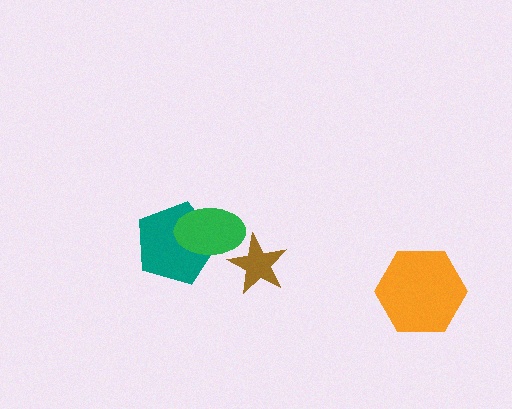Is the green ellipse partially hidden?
Yes, it is partially covered by another shape.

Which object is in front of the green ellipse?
The brown star is in front of the green ellipse.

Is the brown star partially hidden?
No, no other shape covers it.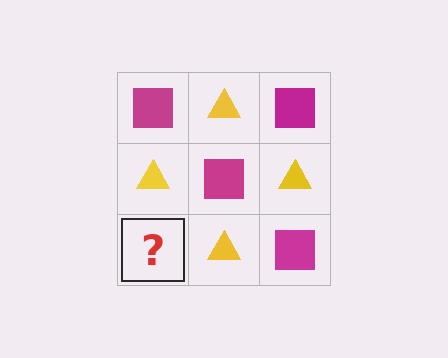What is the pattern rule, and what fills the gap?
The rule is that it alternates magenta square and yellow triangle in a checkerboard pattern. The gap should be filled with a magenta square.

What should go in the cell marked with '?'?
The missing cell should contain a magenta square.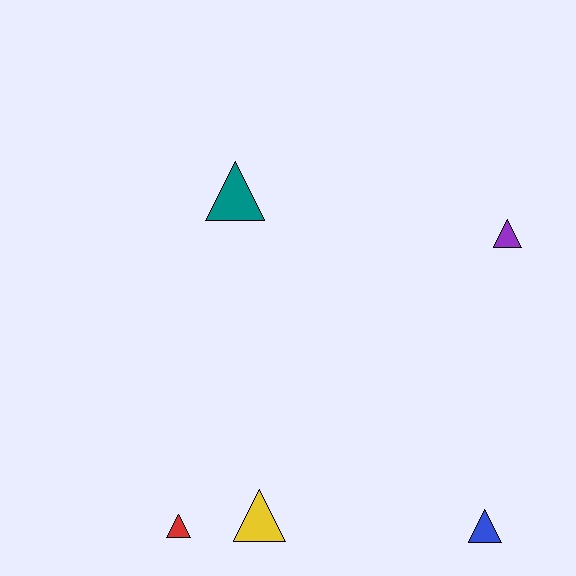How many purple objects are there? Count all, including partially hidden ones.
There is 1 purple object.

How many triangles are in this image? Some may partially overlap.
There are 5 triangles.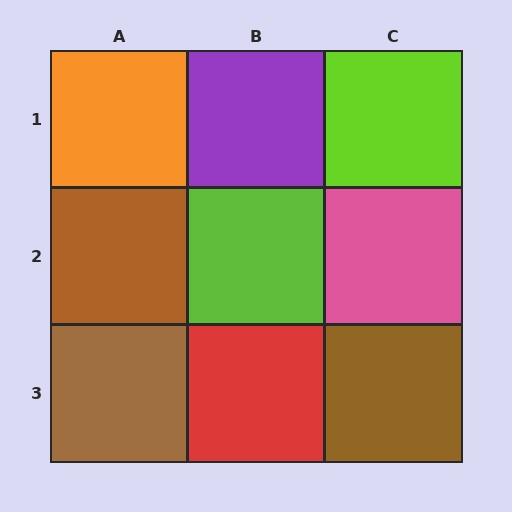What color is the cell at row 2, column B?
Lime.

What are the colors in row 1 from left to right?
Orange, purple, lime.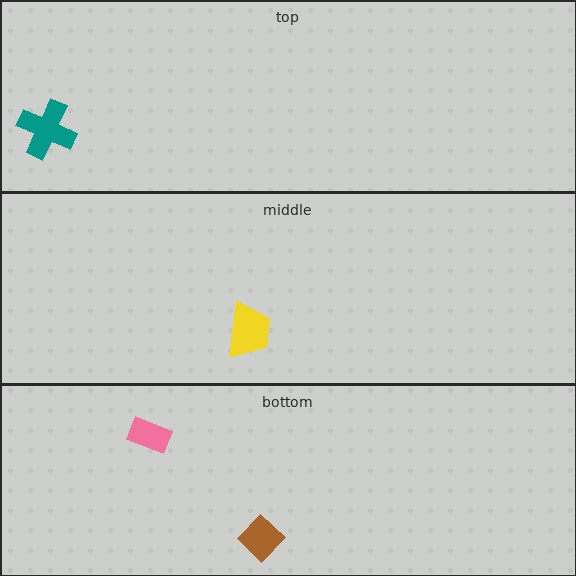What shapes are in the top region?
The teal cross.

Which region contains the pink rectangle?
The bottom region.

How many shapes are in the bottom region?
2.